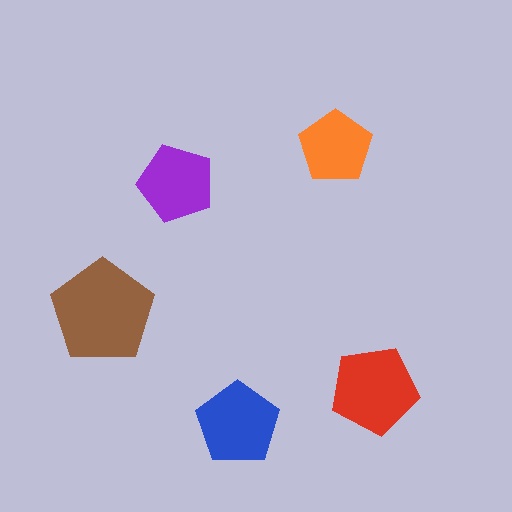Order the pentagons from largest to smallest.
the brown one, the red one, the blue one, the purple one, the orange one.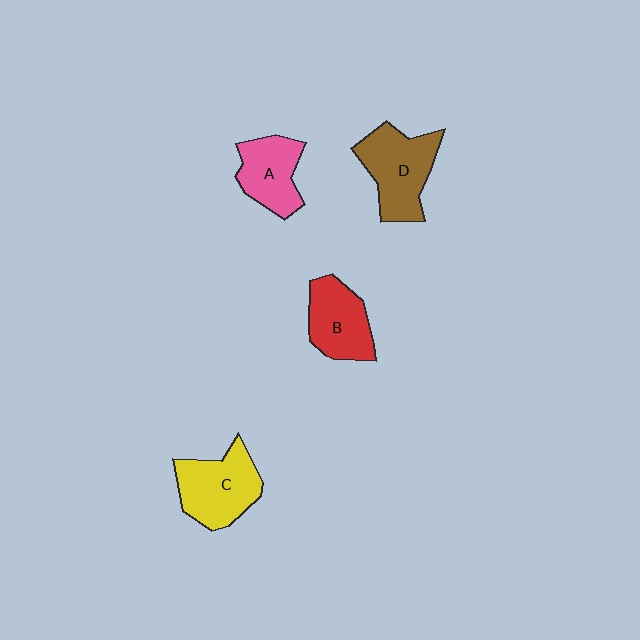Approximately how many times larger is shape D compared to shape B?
Approximately 1.2 times.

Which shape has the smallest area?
Shape A (pink).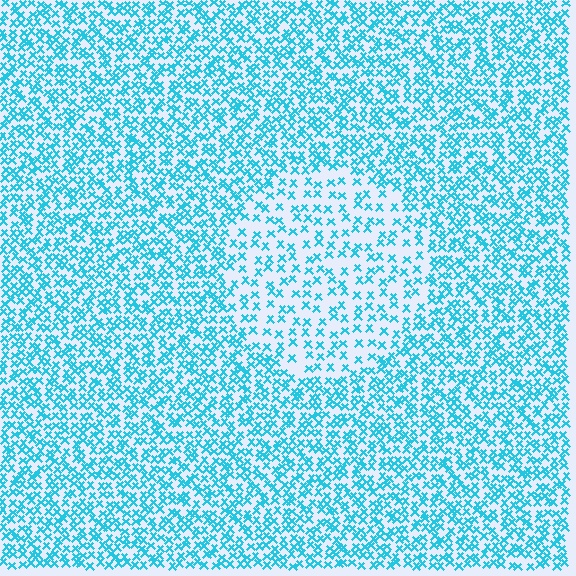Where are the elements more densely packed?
The elements are more densely packed outside the circle boundary.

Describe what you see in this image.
The image contains small cyan elements arranged at two different densities. A circle-shaped region is visible where the elements are less densely packed than the surrounding area.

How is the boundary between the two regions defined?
The boundary is defined by a change in element density (approximately 2.0x ratio). All elements are the same color, size, and shape.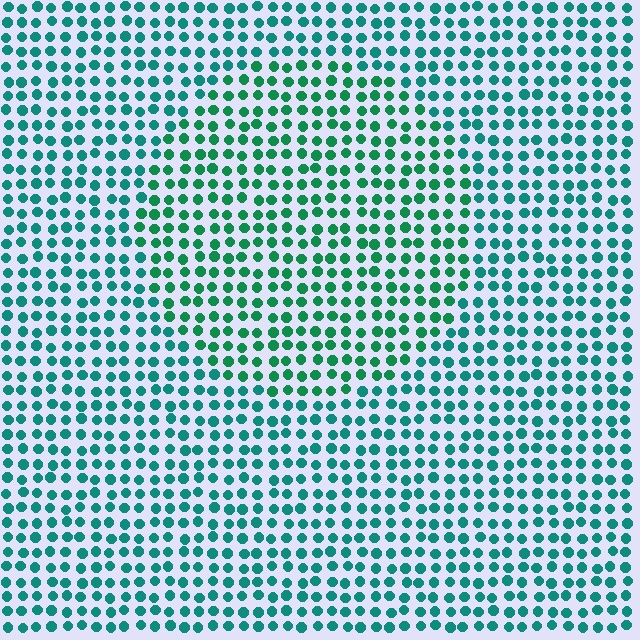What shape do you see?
I see a circle.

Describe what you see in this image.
The image is filled with small teal elements in a uniform arrangement. A circle-shaped region is visible where the elements are tinted to a slightly different hue, forming a subtle color boundary.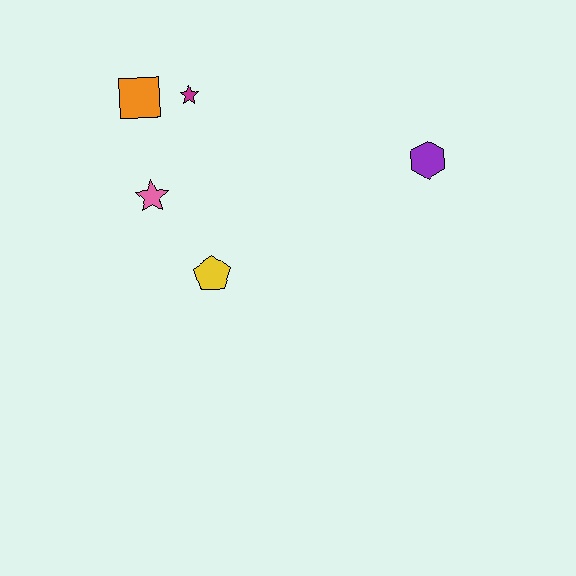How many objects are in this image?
There are 5 objects.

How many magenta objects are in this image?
There is 1 magenta object.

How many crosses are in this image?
There are no crosses.